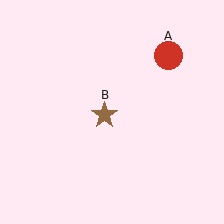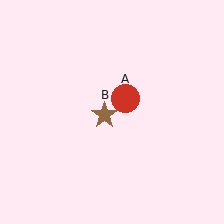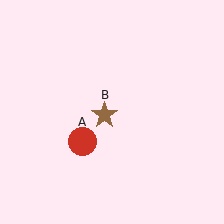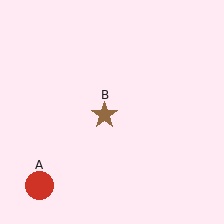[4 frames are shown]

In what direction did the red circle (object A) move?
The red circle (object A) moved down and to the left.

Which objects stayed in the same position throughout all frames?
Brown star (object B) remained stationary.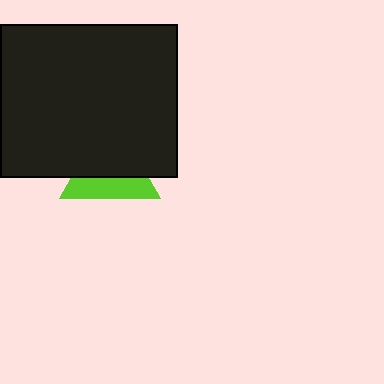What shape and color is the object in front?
The object in front is a black rectangle.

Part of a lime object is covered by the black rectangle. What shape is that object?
It is a triangle.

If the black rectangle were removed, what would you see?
You would see the complete lime triangle.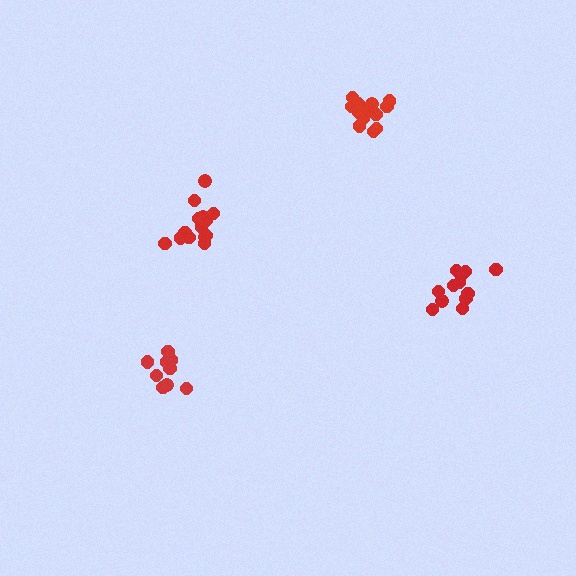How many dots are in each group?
Group 1: 13 dots, Group 2: 14 dots, Group 3: 12 dots, Group 4: 9 dots (48 total).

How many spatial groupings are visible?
There are 4 spatial groupings.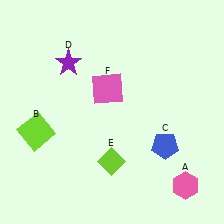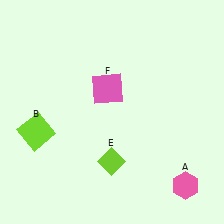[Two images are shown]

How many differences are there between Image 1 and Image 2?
There are 2 differences between the two images.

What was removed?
The blue pentagon (C), the purple star (D) were removed in Image 2.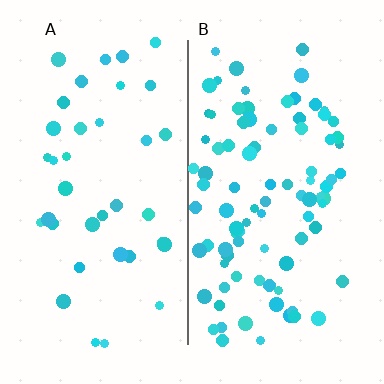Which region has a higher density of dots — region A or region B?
B (the right).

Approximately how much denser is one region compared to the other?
Approximately 2.4× — region B over region A.